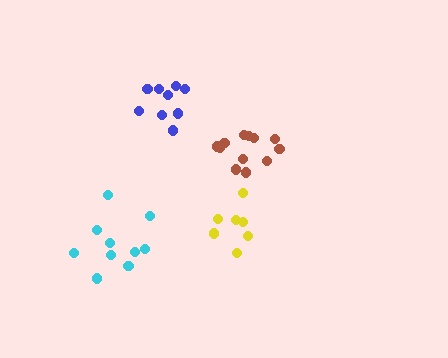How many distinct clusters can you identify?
There are 4 distinct clusters.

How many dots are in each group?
Group 1: 10 dots, Group 2: 9 dots, Group 3: 7 dots, Group 4: 12 dots (38 total).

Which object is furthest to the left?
The cyan cluster is leftmost.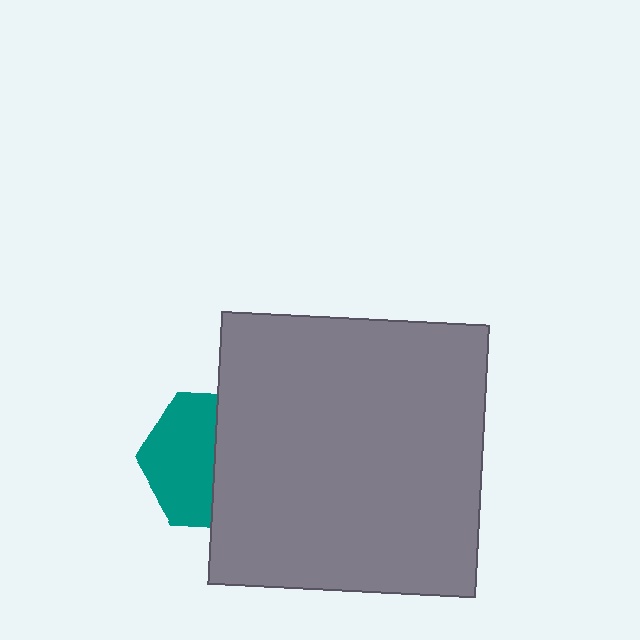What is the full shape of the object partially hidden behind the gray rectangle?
The partially hidden object is a teal hexagon.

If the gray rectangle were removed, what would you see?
You would see the complete teal hexagon.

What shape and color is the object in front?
The object in front is a gray rectangle.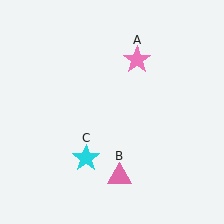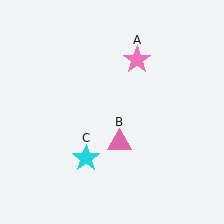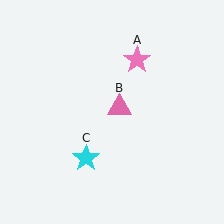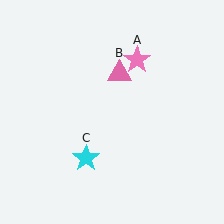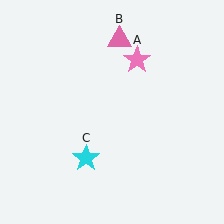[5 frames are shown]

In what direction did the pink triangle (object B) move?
The pink triangle (object B) moved up.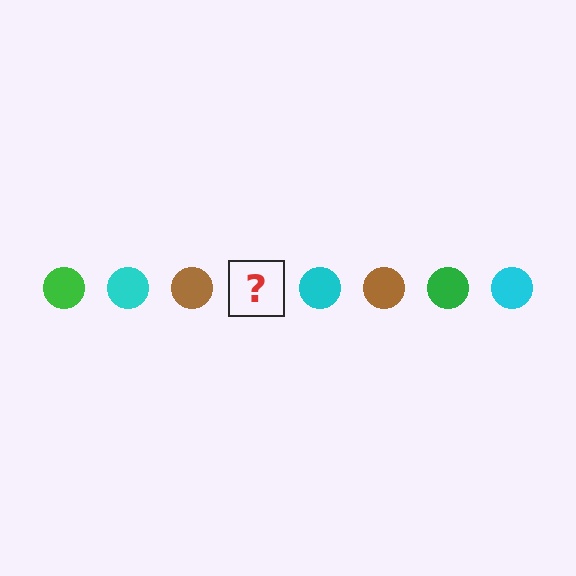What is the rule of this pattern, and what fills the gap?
The rule is that the pattern cycles through green, cyan, brown circles. The gap should be filled with a green circle.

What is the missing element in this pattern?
The missing element is a green circle.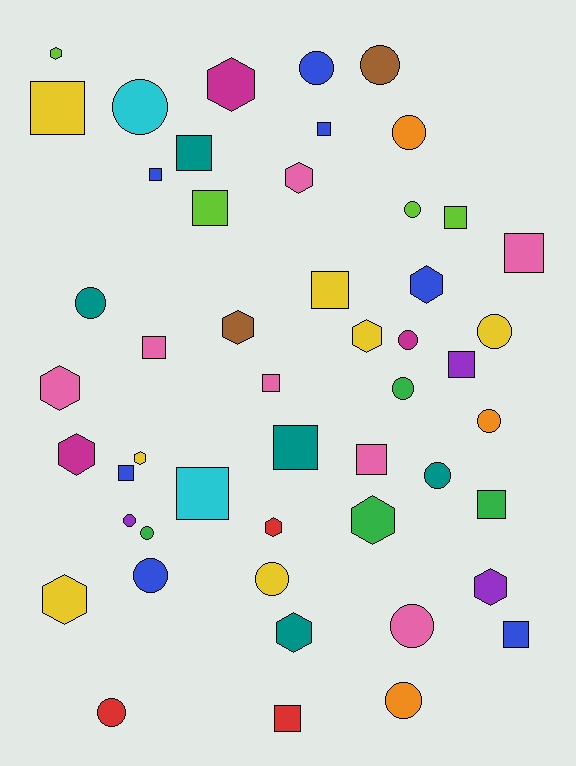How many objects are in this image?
There are 50 objects.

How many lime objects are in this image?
There are 4 lime objects.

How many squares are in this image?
There are 18 squares.